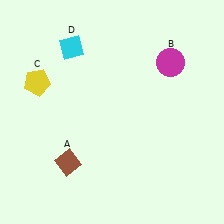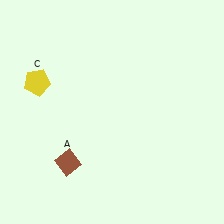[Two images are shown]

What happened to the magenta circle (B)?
The magenta circle (B) was removed in Image 2. It was in the top-right area of Image 1.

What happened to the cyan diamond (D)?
The cyan diamond (D) was removed in Image 2. It was in the top-left area of Image 1.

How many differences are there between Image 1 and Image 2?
There are 2 differences between the two images.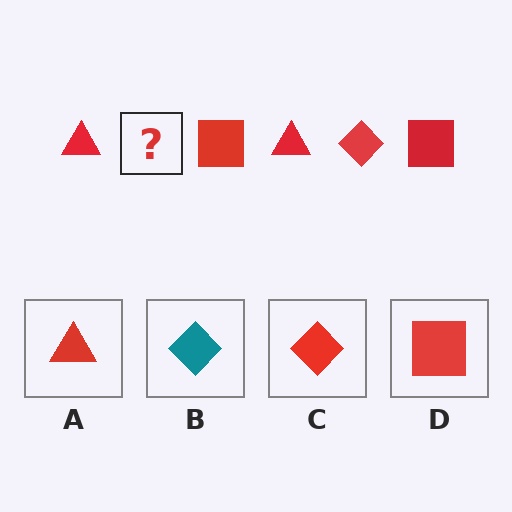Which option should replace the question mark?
Option C.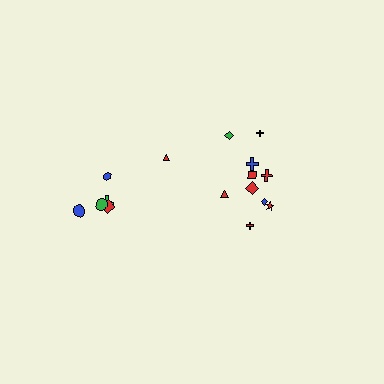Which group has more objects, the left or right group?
The right group.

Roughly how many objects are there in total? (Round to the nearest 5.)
Roughly 15 objects in total.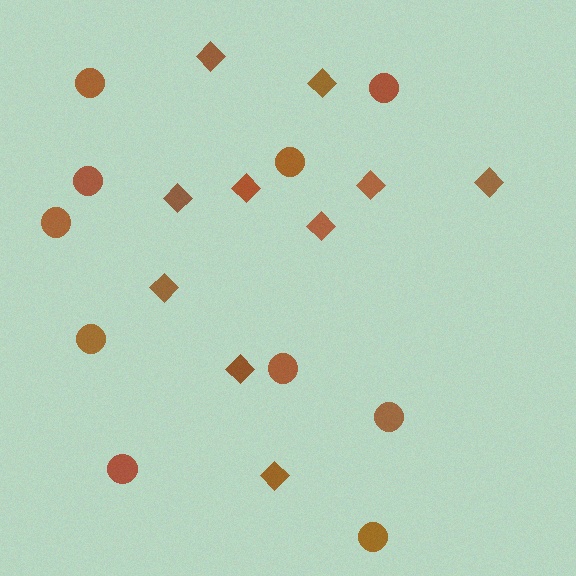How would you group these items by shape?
There are 2 groups: one group of circles (10) and one group of diamonds (10).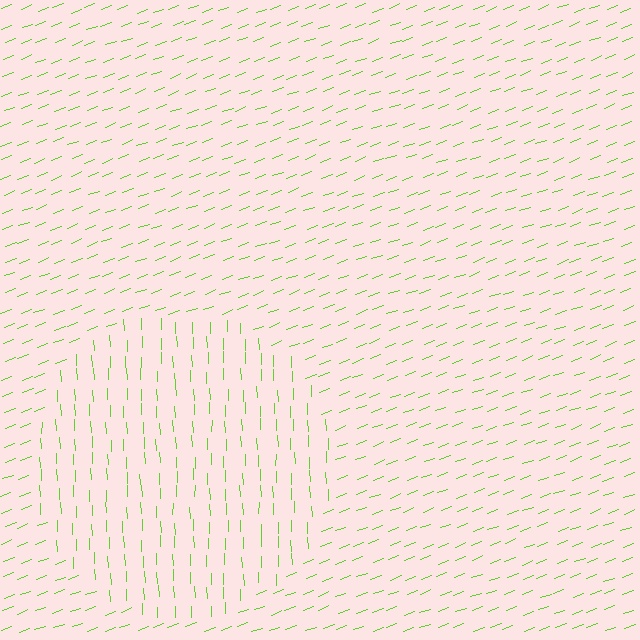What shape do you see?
I see a circle.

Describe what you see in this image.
The image is filled with small lime line segments. A circle region in the image has lines oriented differently from the surrounding lines, creating a visible texture boundary.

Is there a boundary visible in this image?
Yes, there is a texture boundary formed by a change in line orientation.